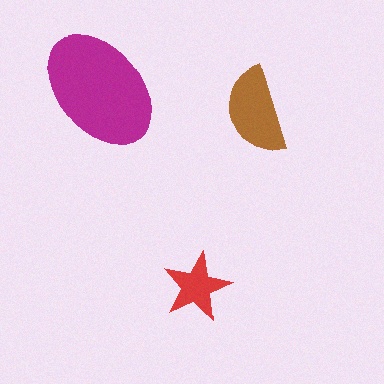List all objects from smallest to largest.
The red star, the brown semicircle, the magenta ellipse.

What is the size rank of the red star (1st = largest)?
3rd.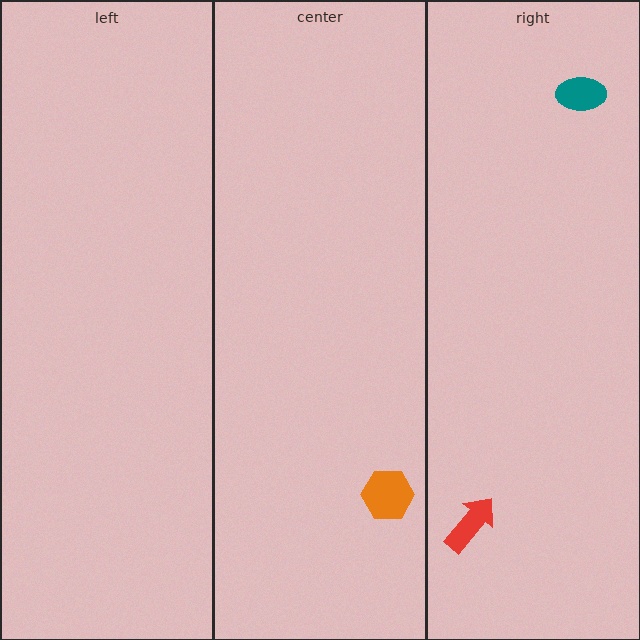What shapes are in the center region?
The orange hexagon.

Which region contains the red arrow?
The right region.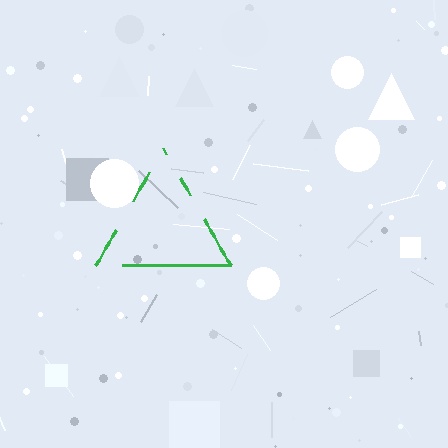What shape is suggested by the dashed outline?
The dashed outline suggests a triangle.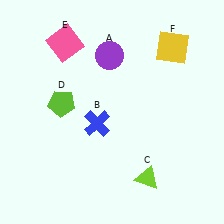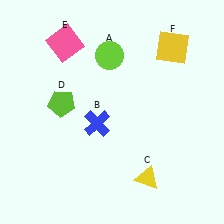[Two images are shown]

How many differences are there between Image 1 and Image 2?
There are 2 differences between the two images.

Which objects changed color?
A changed from purple to lime. C changed from lime to yellow.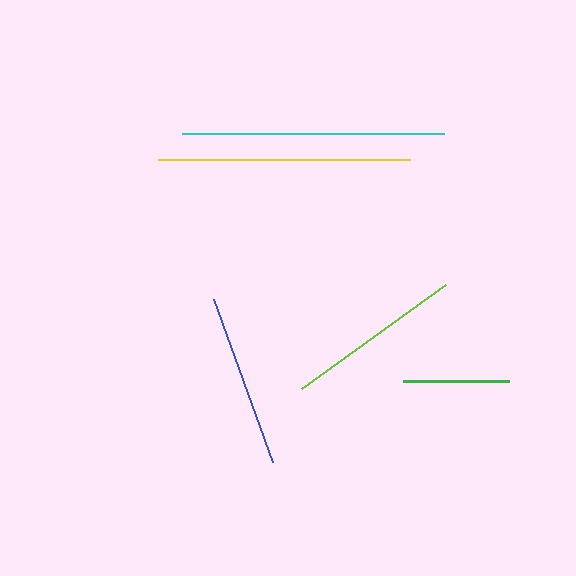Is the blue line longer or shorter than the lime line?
The lime line is longer than the blue line.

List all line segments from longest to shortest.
From longest to shortest: cyan, yellow, lime, blue, green.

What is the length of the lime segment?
The lime segment is approximately 178 pixels long.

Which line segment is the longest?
The cyan line is the longest at approximately 262 pixels.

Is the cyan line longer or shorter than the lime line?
The cyan line is longer than the lime line.